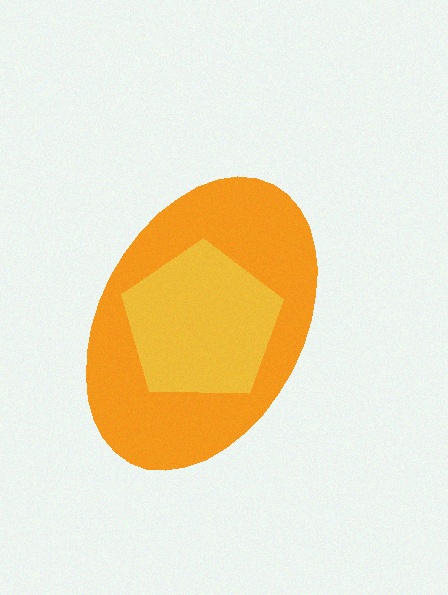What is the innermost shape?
The yellow pentagon.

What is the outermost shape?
The orange ellipse.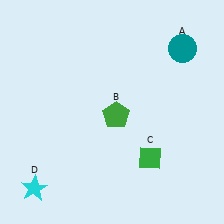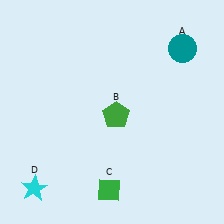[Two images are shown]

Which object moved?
The green diamond (C) moved left.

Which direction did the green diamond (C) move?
The green diamond (C) moved left.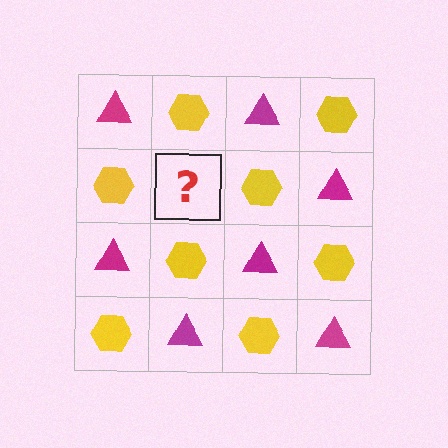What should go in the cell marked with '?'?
The missing cell should contain a magenta triangle.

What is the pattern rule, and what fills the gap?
The rule is that it alternates magenta triangle and yellow hexagon in a checkerboard pattern. The gap should be filled with a magenta triangle.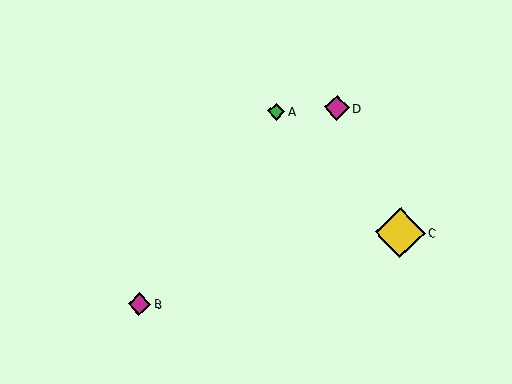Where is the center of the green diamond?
The center of the green diamond is at (276, 111).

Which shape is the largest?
The yellow diamond (labeled C) is the largest.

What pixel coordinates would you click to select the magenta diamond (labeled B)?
Click at (139, 304) to select the magenta diamond B.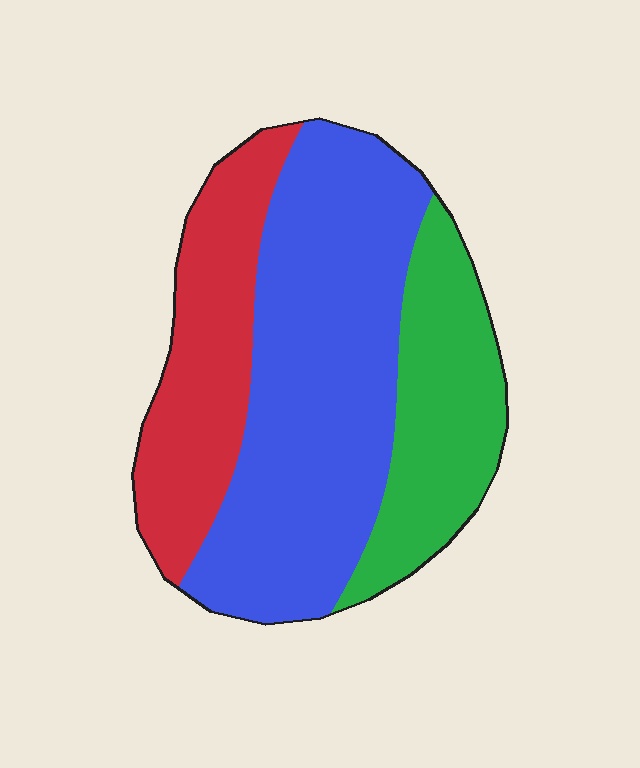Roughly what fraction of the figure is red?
Red covers around 25% of the figure.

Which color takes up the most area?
Blue, at roughly 50%.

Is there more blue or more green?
Blue.